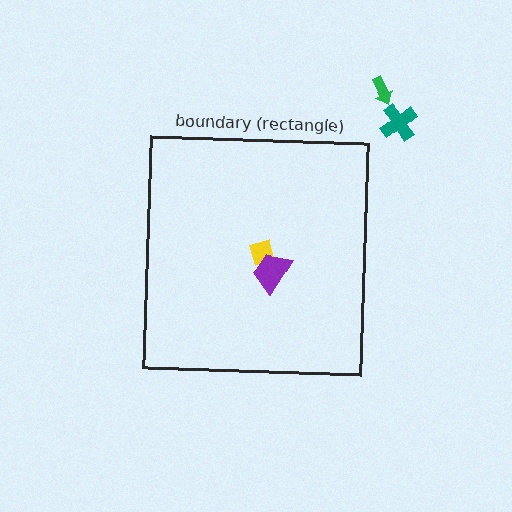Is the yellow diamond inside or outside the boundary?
Inside.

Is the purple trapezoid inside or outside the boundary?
Inside.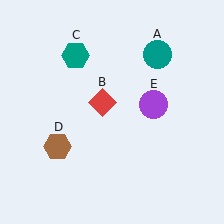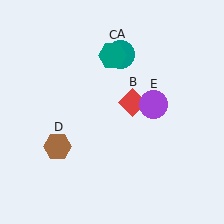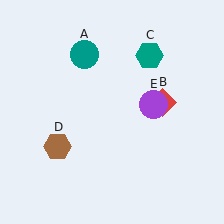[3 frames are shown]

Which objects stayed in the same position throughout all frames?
Brown hexagon (object D) and purple circle (object E) remained stationary.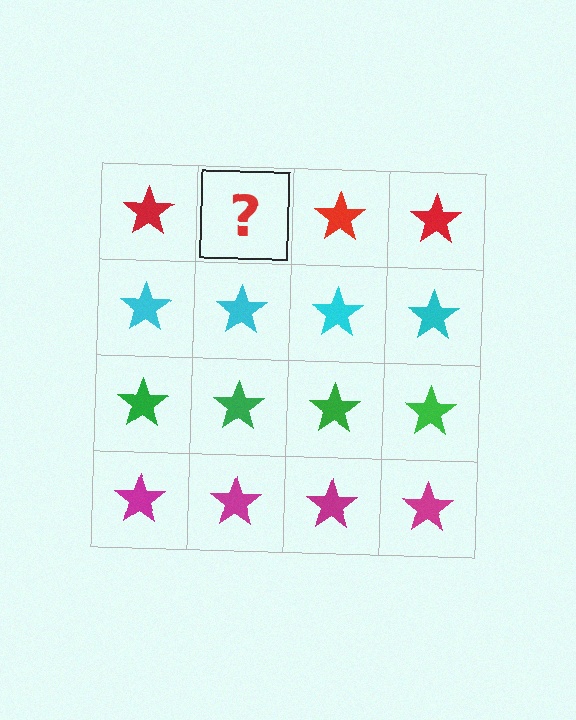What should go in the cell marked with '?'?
The missing cell should contain a red star.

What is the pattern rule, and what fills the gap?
The rule is that each row has a consistent color. The gap should be filled with a red star.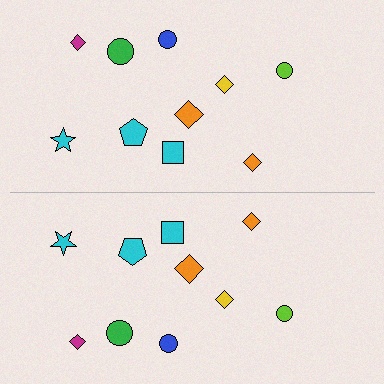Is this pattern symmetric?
Yes, this pattern has bilateral (reflection) symmetry.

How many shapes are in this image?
There are 20 shapes in this image.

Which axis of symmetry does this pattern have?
The pattern has a horizontal axis of symmetry running through the center of the image.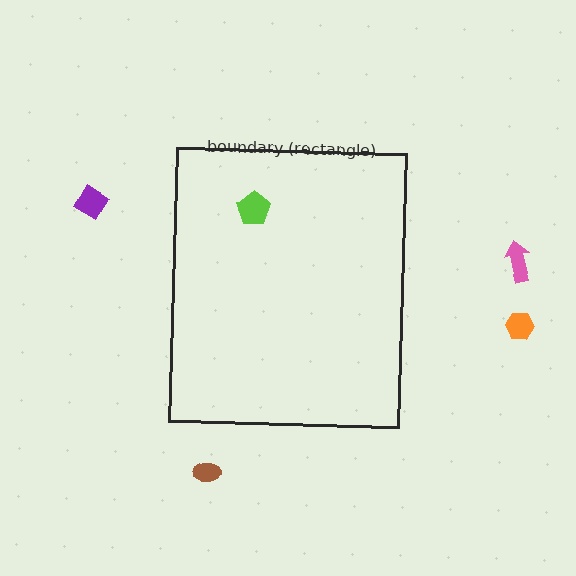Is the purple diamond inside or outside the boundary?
Outside.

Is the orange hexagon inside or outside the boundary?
Outside.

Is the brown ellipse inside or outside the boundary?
Outside.